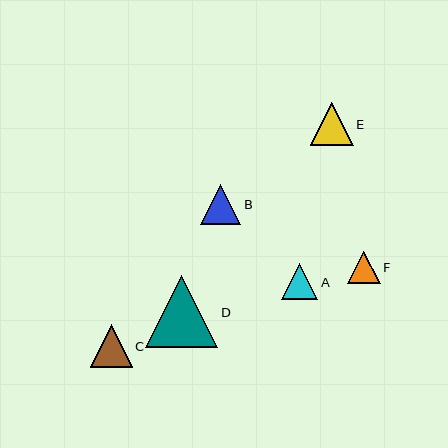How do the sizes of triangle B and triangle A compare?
Triangle B and triangle A are approximately the same size.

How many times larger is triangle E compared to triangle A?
Triangle E is approximately 1.2 times the size of triangle A.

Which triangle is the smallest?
Triangle F is the smallest with a size of approximately 33 pixels.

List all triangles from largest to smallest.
From largest to smallest: D, E, C, B, A, F.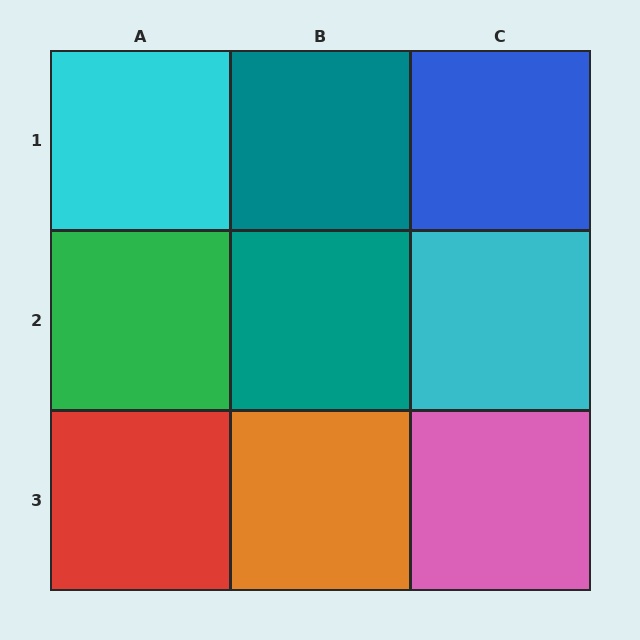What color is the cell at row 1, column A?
Cyan.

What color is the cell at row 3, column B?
Orange.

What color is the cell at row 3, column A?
Red.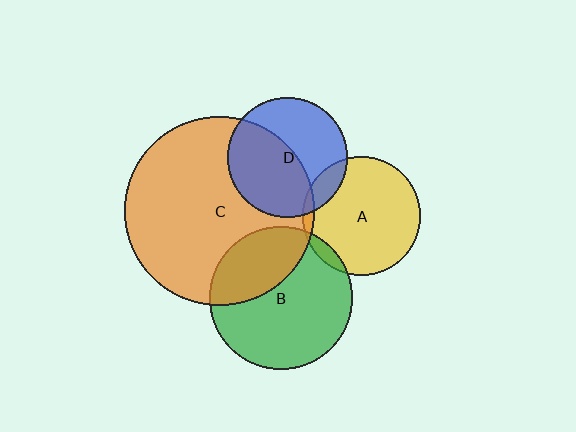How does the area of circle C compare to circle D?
Approximately 2.5 times.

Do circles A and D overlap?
Yes.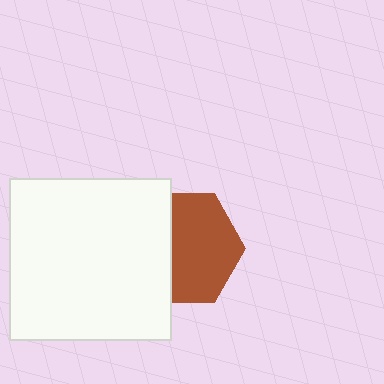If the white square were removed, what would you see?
You would see the complete brown hexagon.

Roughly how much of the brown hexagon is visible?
About half of it is visible (roughly 62%).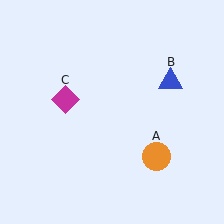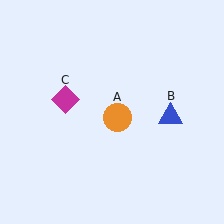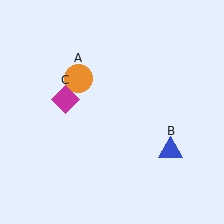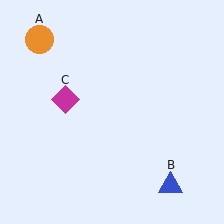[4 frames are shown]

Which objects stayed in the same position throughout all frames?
Magenta diamond (object C) remained stationary.